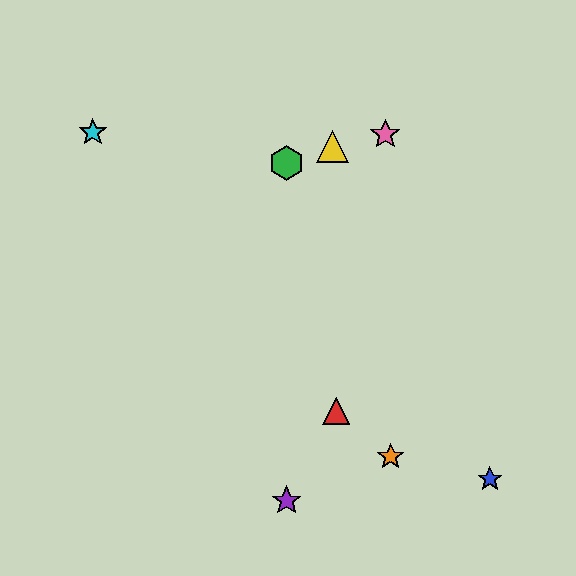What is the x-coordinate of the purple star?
The purple star is at x≈287.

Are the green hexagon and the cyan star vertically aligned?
No, the green hexagon is at x≈287 and the cyan star is at x≈93.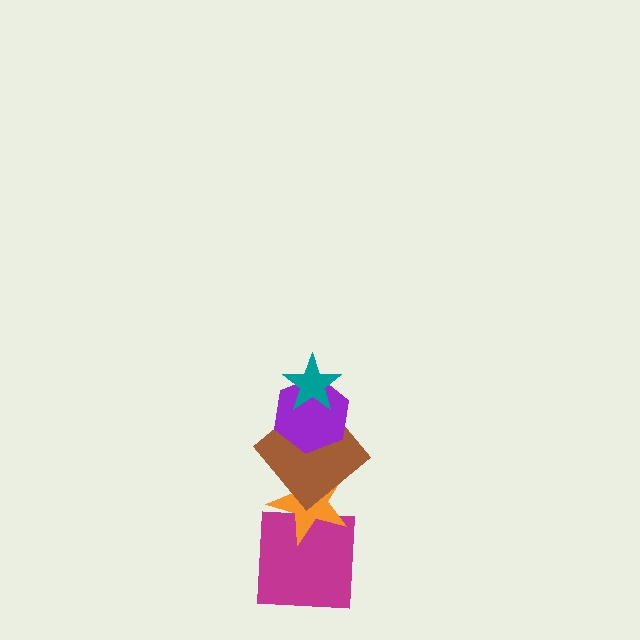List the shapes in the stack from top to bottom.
From top to bottom: the teal star, the purple hexagon, the brown diamond, the orange star, the magenta square.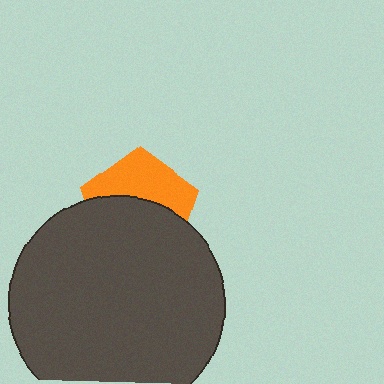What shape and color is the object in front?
The object in front is a dark gray circle.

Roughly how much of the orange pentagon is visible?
A small part of it is visible (roughly 44%).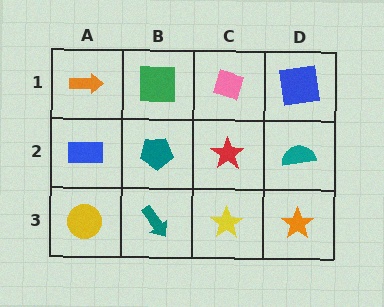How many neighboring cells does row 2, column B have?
4.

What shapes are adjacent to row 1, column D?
A teal semicircle (row 2, column D), a pink diamond (row 1, column C).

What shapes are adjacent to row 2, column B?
A green square (row 1, column B), a teal arrow (row 3, column B), a blue rectangle (row 2, column A), a red star (row 2, column C).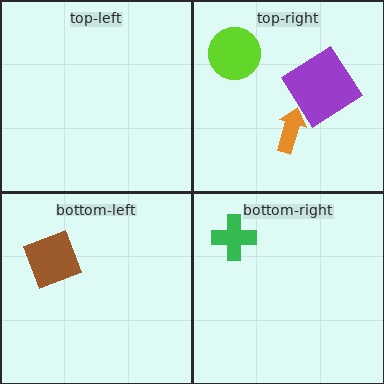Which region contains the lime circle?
The top-right region.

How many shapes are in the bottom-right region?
1.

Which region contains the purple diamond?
The top-right region.